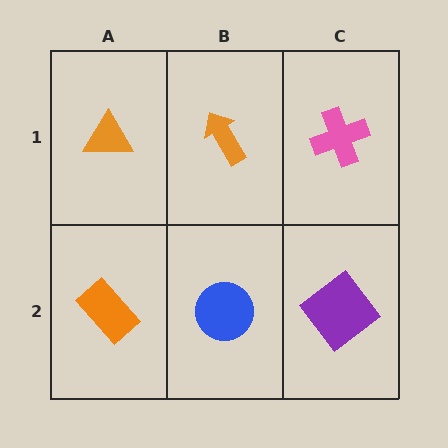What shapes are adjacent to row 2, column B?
An orange arrow (row 1, column B), an orange rectangle (row 2, column A), a purple diamond (row 2, column C).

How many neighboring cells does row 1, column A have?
2.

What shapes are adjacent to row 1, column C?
A purple diamond (row 2, column C), an orange arrow (row 1, column B).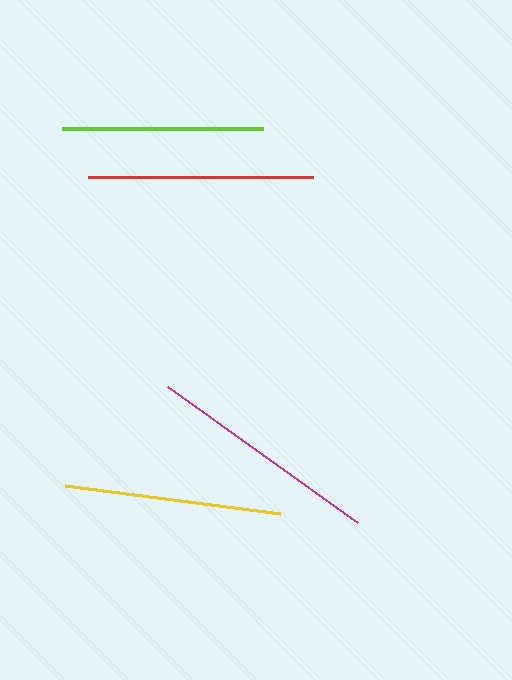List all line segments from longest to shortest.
From longest to shortest: magenta, red, yellow, lime.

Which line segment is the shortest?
The lime line is the shortest at approximately 201 pixels.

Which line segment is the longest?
The magenta line is the longest at approximately 233 pixels.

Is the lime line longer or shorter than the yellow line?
The yellow line is longer than the lime line.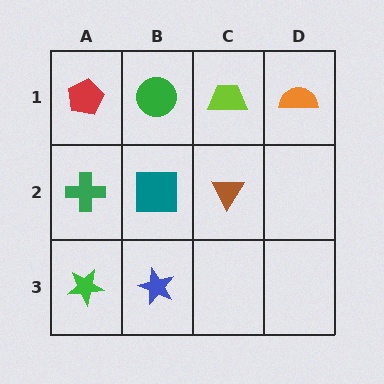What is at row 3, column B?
A blue star.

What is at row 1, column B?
A green circle.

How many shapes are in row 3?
2 shapes.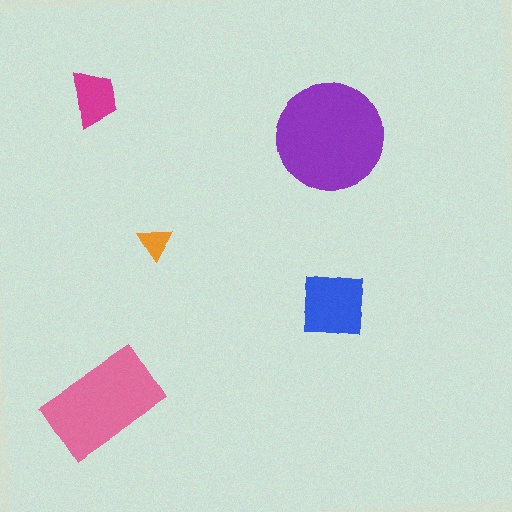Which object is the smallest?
The orange triangle.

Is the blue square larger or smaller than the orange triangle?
Larger.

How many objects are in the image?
There are 5 objects in the image.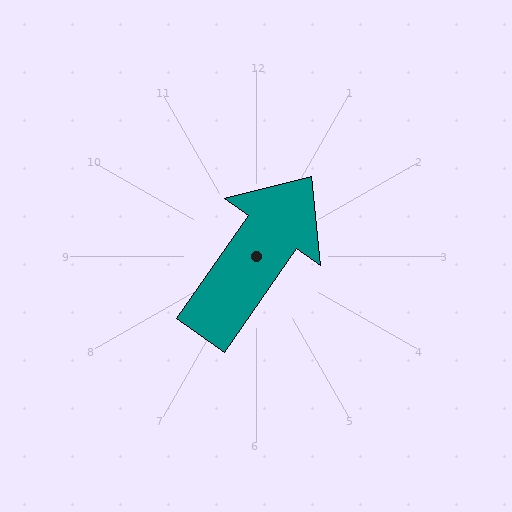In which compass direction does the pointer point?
Northeast.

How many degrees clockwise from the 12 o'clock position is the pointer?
Approximately 35 degrees.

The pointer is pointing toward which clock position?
Roughly 1 o'clock.